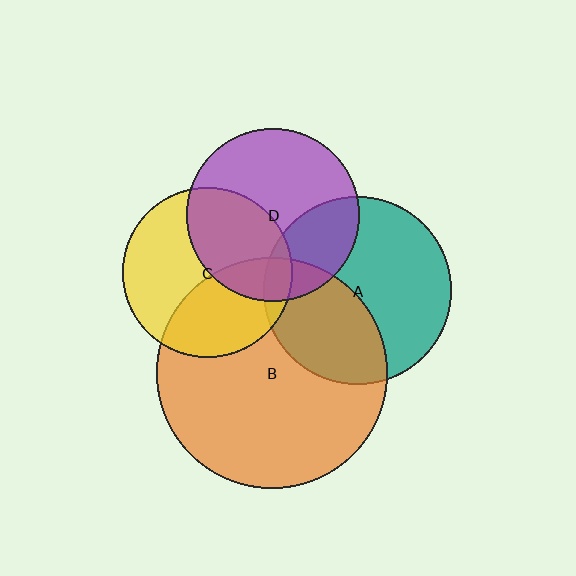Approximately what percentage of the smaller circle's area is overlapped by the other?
Approximately 15%.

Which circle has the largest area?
Circle B (orange).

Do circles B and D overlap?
Yes.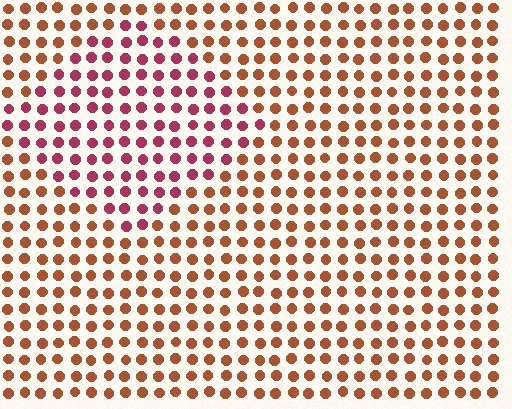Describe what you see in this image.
The image is filled with small brown elements in a uniform arrangement. A diamond-shaped region is visible where the elements are tinted to a slightly different hue, forming a subtle color boundary.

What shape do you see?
I see a diamond.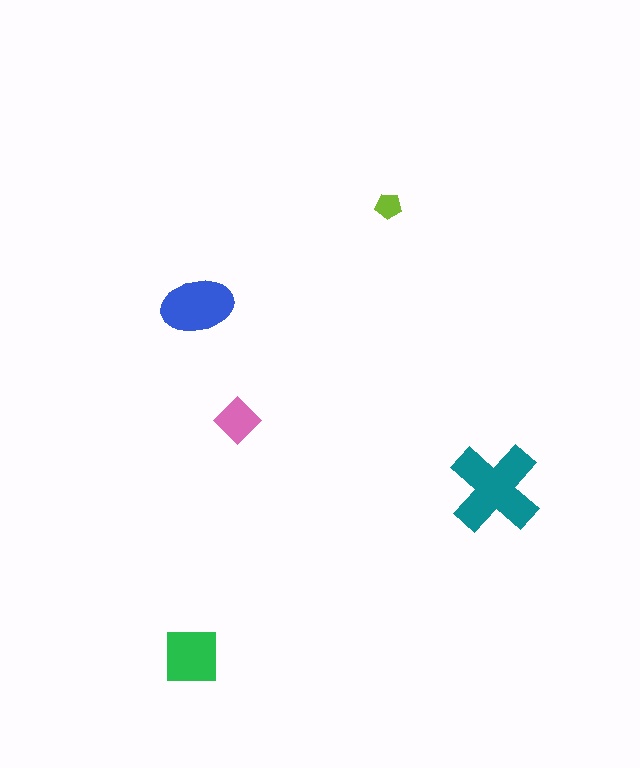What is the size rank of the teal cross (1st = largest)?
1st.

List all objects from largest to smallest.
The teal cross, the blue ellipse, the green square, the pink diamond, the lime pentagon.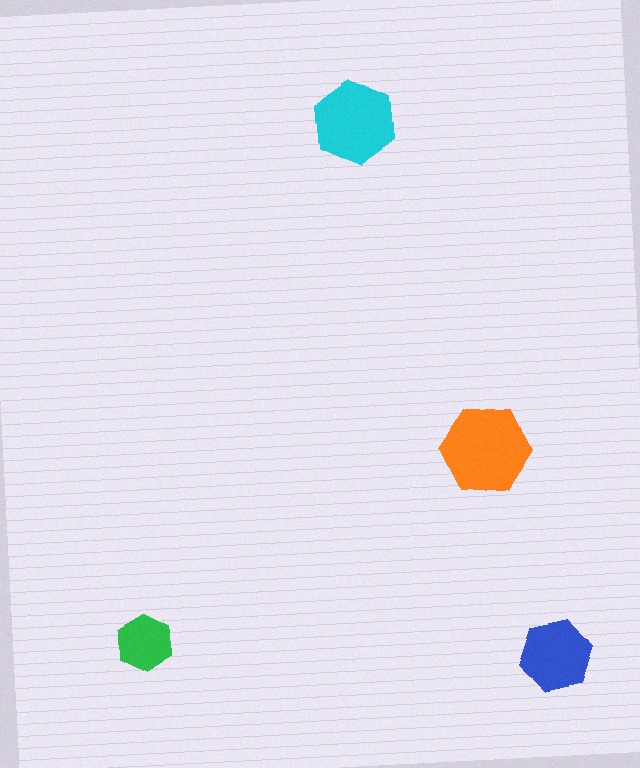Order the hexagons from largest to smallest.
the orange one, the cyan one, the blue one, the green one.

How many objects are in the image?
There are 4 objects in the image.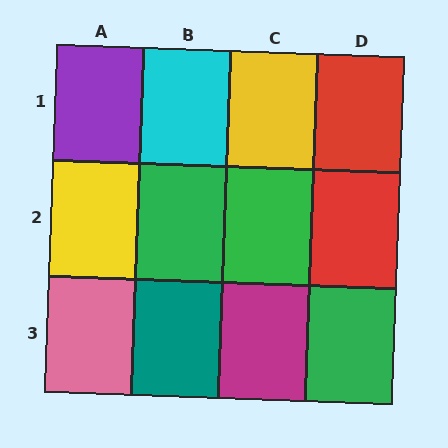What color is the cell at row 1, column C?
Yellow.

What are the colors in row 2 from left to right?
Yellow, green, green, red.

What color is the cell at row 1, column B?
Cyan.